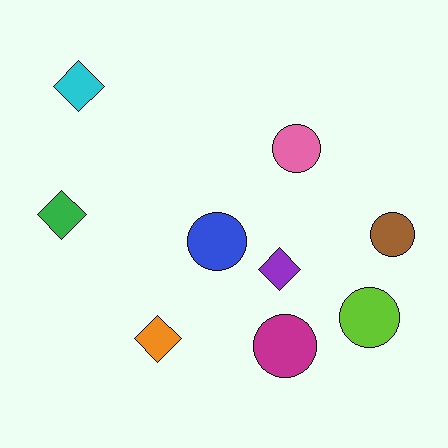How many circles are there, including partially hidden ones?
There are 5 circles.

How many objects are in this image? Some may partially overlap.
There are 9 objects.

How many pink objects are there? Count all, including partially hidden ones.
There is 1 pink object.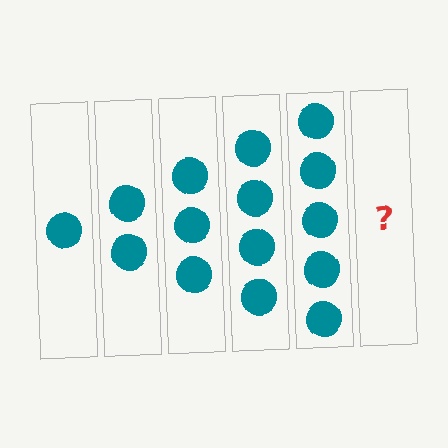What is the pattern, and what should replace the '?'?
The pattern is that each step adds one more circle. The '?' should be 6 circles.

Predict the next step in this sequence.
The next step is 6 circles.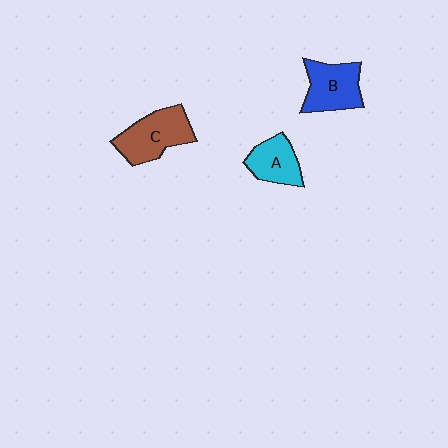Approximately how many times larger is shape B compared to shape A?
Approximately 1.3 times.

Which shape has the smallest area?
Shape A (cyan).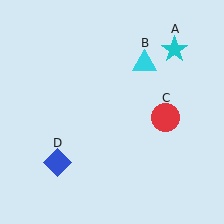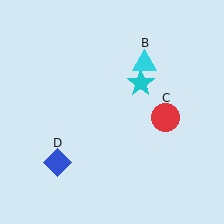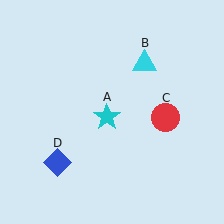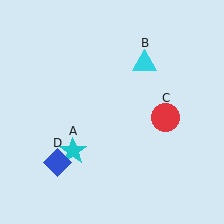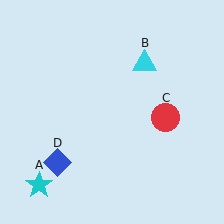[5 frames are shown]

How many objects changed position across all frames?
1 object changed position: cyan star (object A).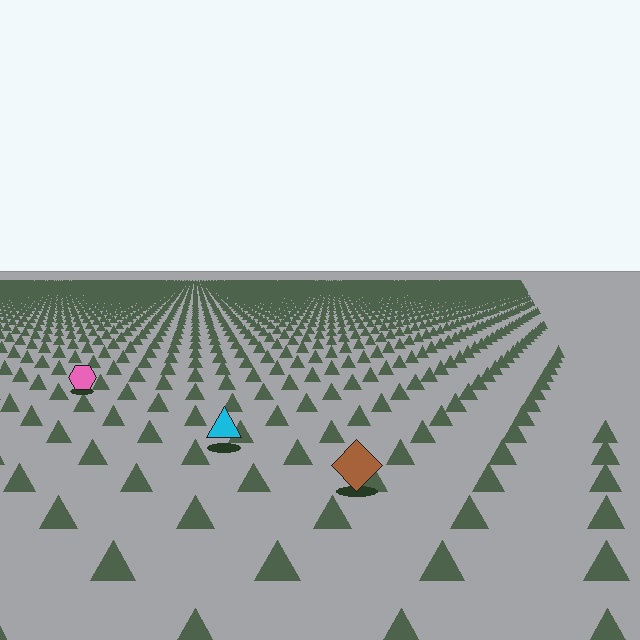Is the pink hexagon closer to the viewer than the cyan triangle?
No. The cyan triangle is closer — you can tell from the texture gradient: the ground texture is coarser near it.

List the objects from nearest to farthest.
From nearest to farthest: the brown diamond, the cyan triangle, the pink hexagon.